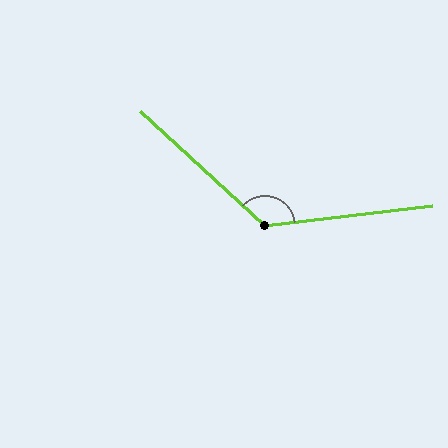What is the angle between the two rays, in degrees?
Approximately 130 degrees.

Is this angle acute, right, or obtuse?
It is obtuse.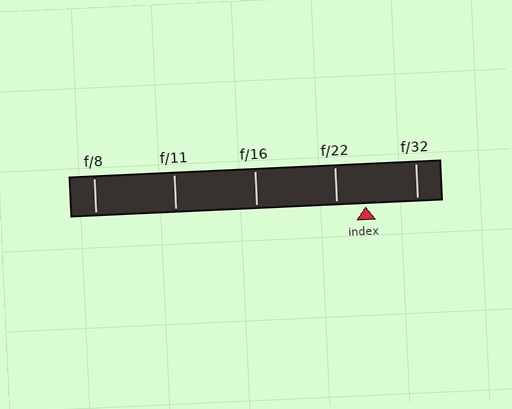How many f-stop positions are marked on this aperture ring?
There are 5 f-stop positions marked.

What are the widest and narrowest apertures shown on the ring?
The widest aperture shown is f/8 and the narrowest is f/32.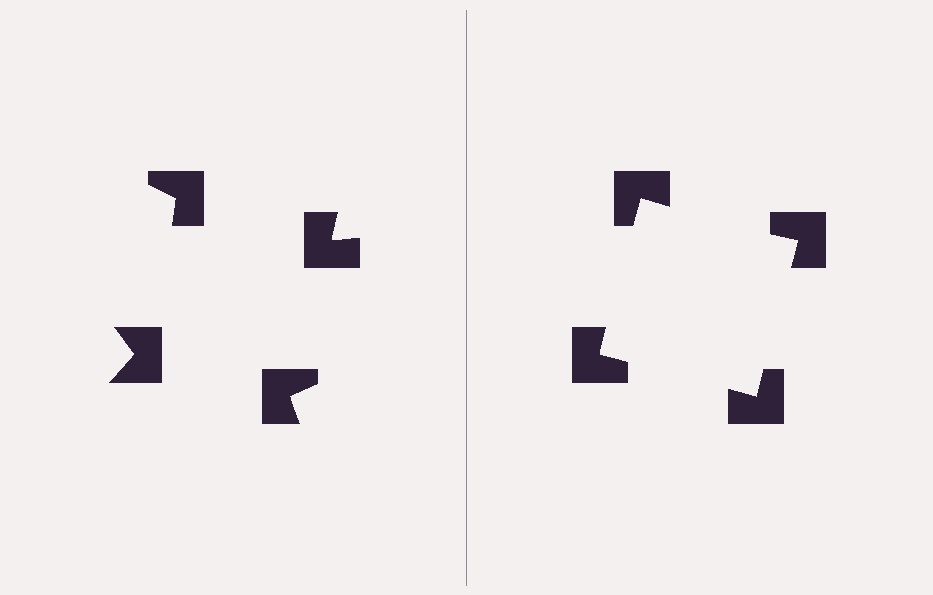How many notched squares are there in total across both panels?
8 — 4 on each side.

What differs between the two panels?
The notched squares are positioned identically on both sides; only the wedge orientations differ. On the right they align to a square; on the left they are misaligned.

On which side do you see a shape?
An illusory square appears on the right side. On the left side the wedge cuts are rotated, so no coherent shape forms.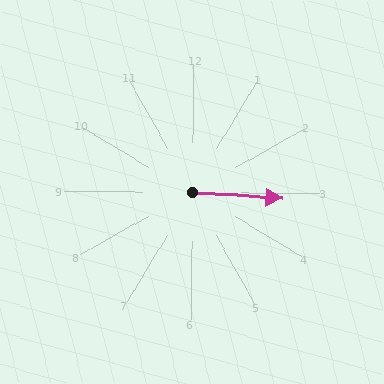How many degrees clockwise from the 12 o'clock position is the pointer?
Approximately 93 degrees.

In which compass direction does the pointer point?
East.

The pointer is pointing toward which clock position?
Roughly 3 o'clock.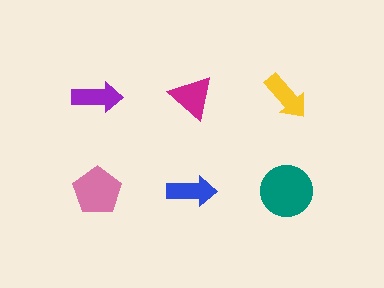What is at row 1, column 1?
A purple arrow.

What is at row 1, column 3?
A yellow arrow.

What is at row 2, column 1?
A pink pentagon.